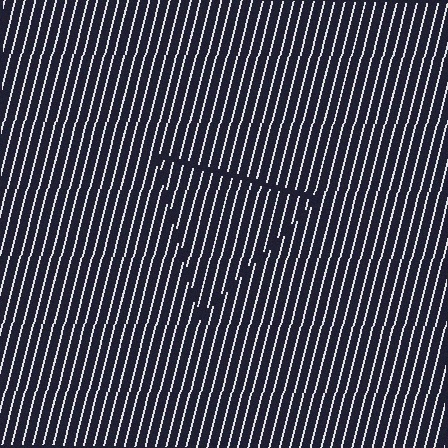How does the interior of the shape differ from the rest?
The interior of the shape contains the same grating, shifted by half a period — the contour is defined by the phase discontinuity where line-ends from the inner and outer gratings abut.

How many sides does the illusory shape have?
3 sides — the line-ends trace a triangle.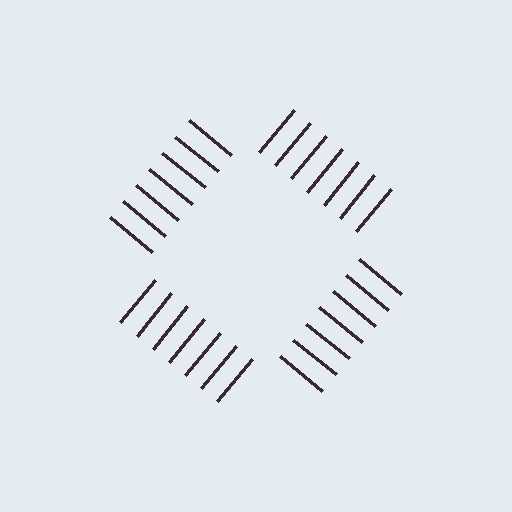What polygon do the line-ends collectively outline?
An illusory square — the line segments terminate on its edges but no continuous stroke is drawn.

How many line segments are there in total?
28 — 7 along each of the 4 edges.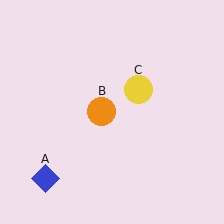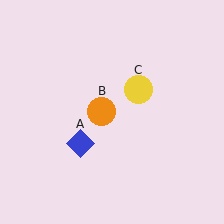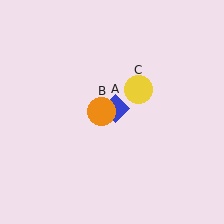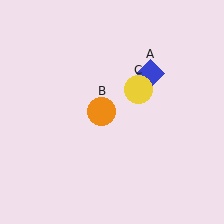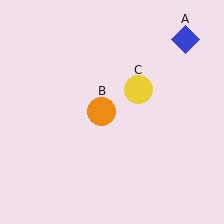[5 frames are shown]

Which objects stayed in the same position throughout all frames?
Orange circle (object B) and yellow circle (object C) remained stationary.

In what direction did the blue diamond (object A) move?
The blue diamond (object A) moved up and to the right.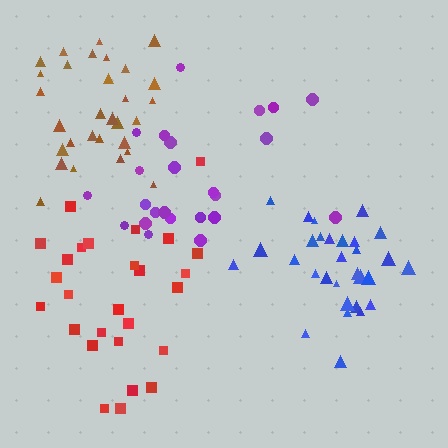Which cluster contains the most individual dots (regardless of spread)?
Blue (30).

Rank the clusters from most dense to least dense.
blue, brown, red, purple.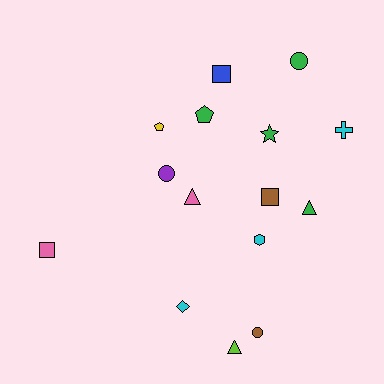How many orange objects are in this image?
There are no orange objects.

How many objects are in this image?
There are 15 objects.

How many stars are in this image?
There is 1 star.